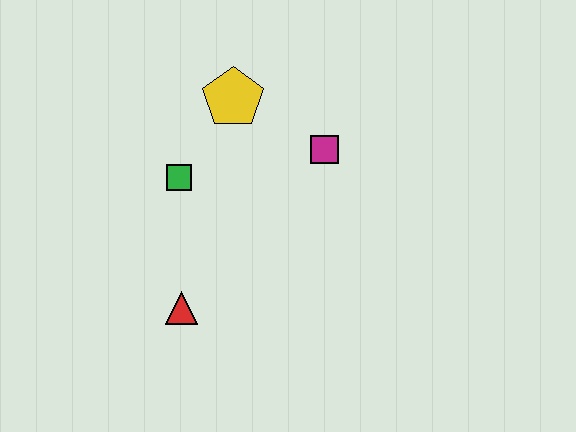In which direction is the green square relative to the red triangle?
The green square is above the red triangle.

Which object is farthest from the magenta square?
The red triangle is farthest from the magenta square.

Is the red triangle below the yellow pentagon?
Yes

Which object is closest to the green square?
The yellow pentagon is closest to the green square.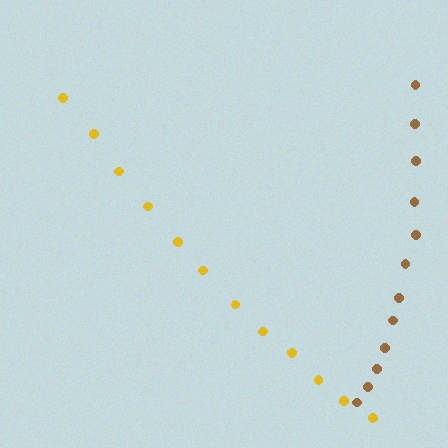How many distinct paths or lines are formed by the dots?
There are 2 distinct paths.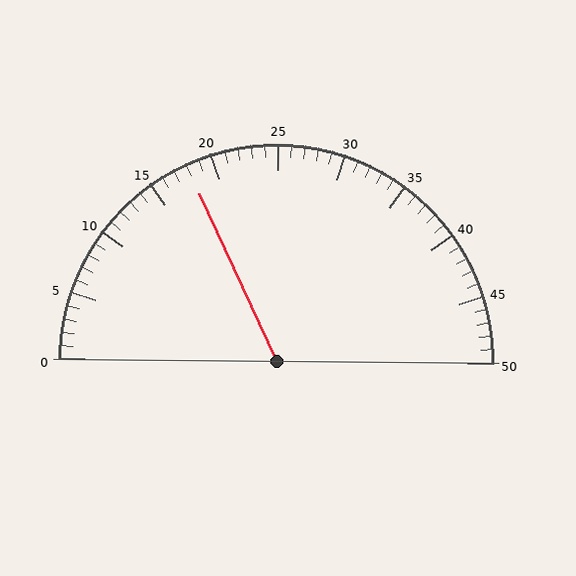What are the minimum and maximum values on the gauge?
The gauge ranges from 0 to 50.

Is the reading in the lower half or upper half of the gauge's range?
The reading is in the lower half of the range (0 to 50).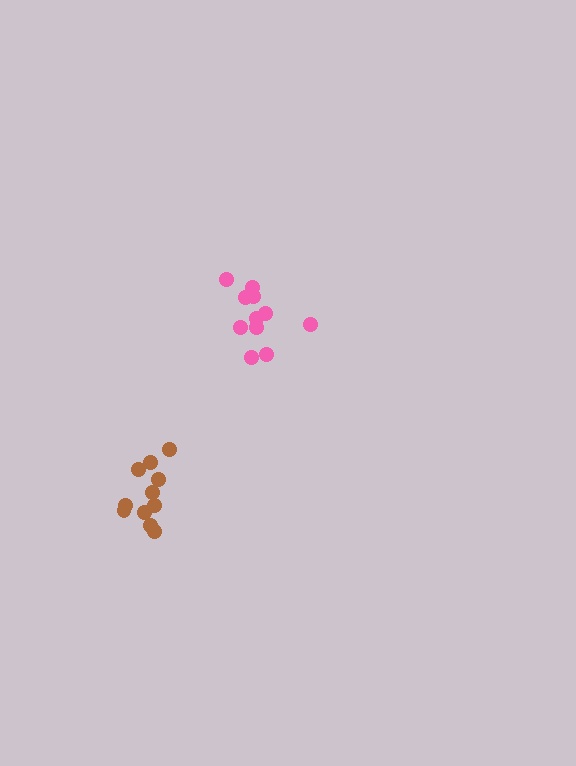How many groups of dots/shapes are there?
There are 2 groups.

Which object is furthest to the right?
The pink cluster is rightmost.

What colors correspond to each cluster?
The clusters are colored: pink, brown.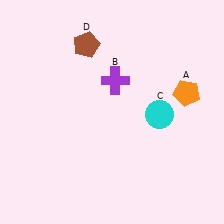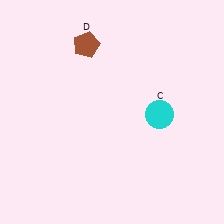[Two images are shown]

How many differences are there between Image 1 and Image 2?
There are 2 differences between the two images.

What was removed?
The orange pentagon (A), the purple cross (B) were removed in Image 2.